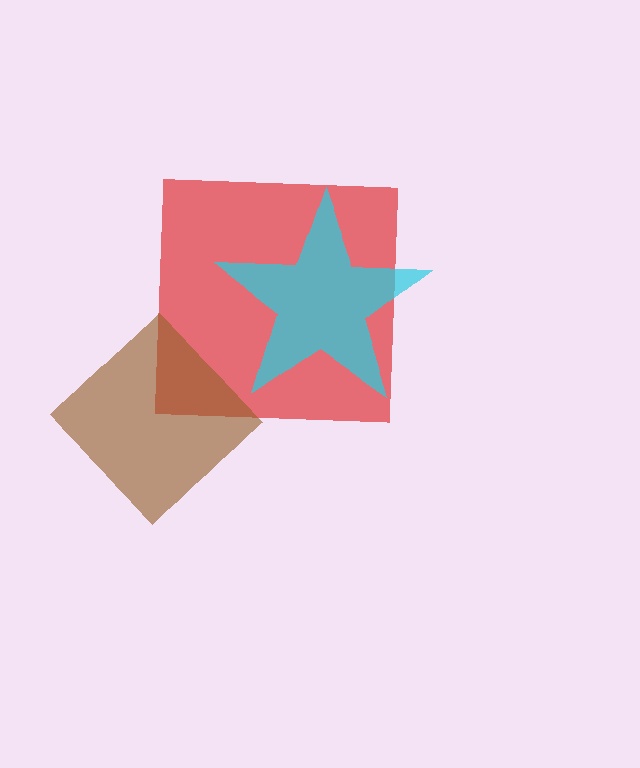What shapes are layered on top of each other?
The layered shapes are: a red square, a brown diamond, a cyan star.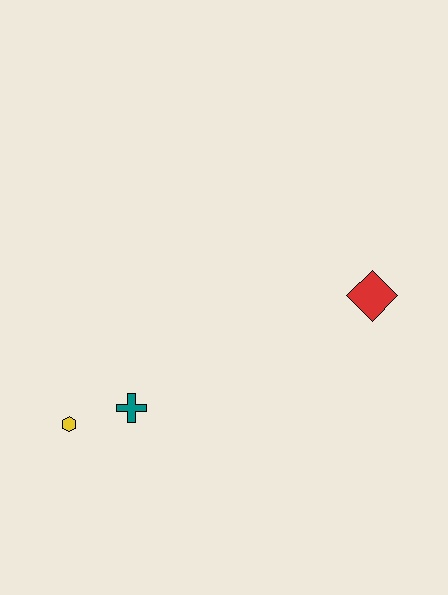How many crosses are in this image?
There is 1 cross.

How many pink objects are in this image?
There are no pink objects.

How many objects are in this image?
There are 3 objects.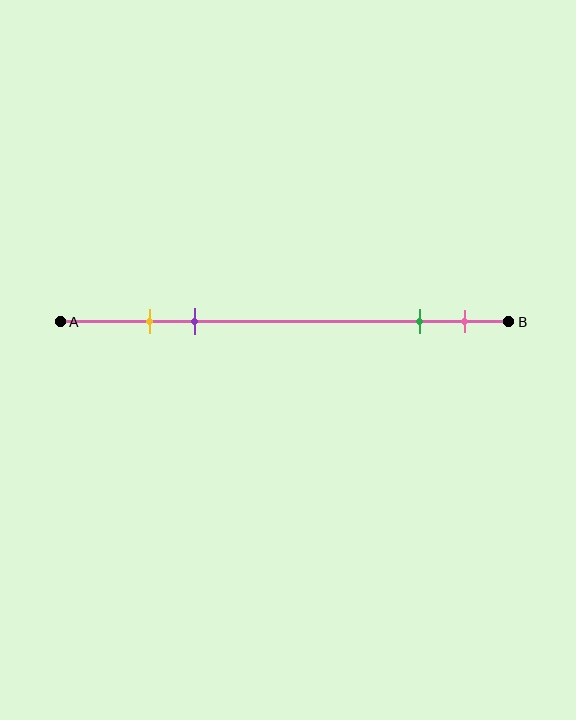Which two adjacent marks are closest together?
The yellow and purple marks are the closest adjacent pair.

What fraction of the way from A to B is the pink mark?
The pink mark is approximately 90% (0.9) of the way from A to B.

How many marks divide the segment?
There are 4 marks dividing the segment.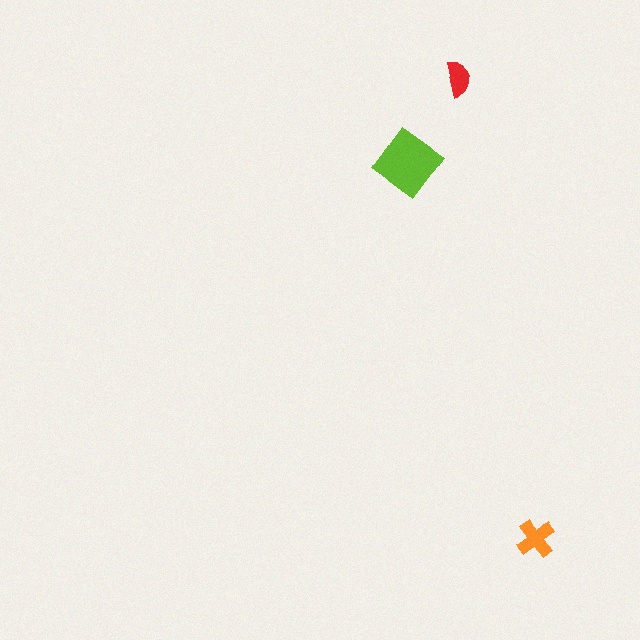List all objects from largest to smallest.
The lime diamond, the orange cross, the red semicircle.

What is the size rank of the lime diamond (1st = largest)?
1st.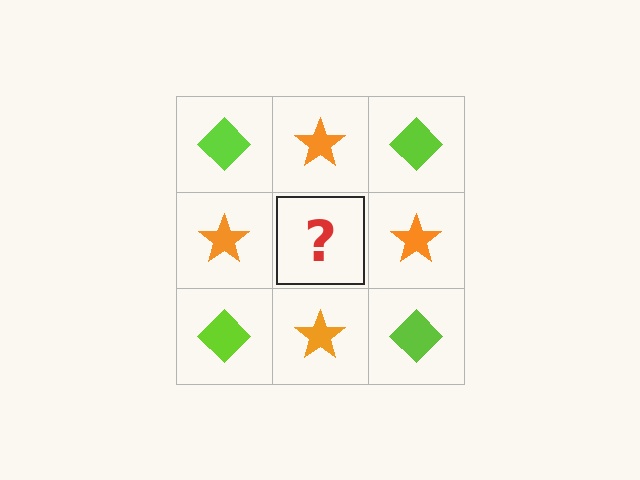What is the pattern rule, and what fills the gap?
The rule is that it alternates lime diamond and orange star in a checkerboard pattern. The gap should be filled with a lime diamond.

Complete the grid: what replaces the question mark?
The question mark should be replaced with a lime diamond.